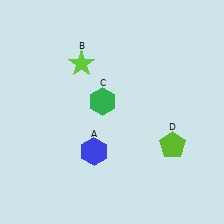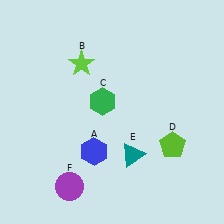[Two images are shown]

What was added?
A teal triangle (E), a purple circle (F) were added in Image 2.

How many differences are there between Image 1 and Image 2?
There are 2 differences between the two images.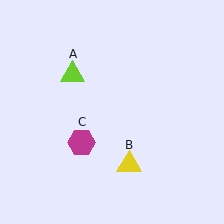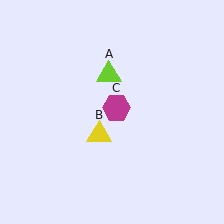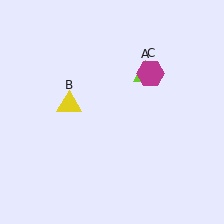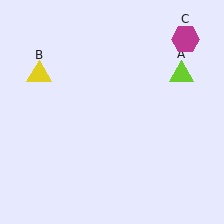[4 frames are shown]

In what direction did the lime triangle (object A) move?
The lime triangle (object A) moved right.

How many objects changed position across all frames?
3 objects changed position: lime triangle (object A), yellow triangle (object B), magenta hexagon (object C).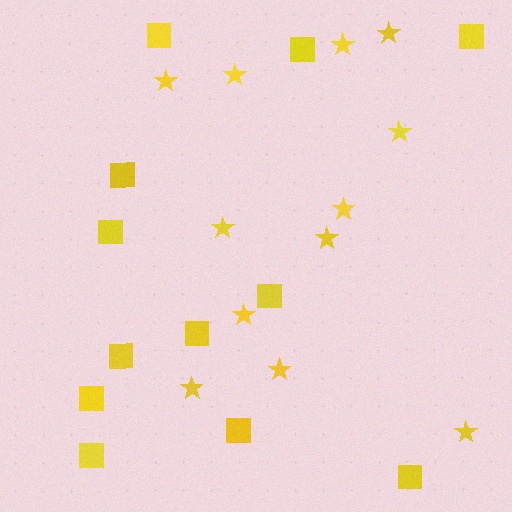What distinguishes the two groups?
There are 2 groups: one group of stars (12) and one group of squares (12).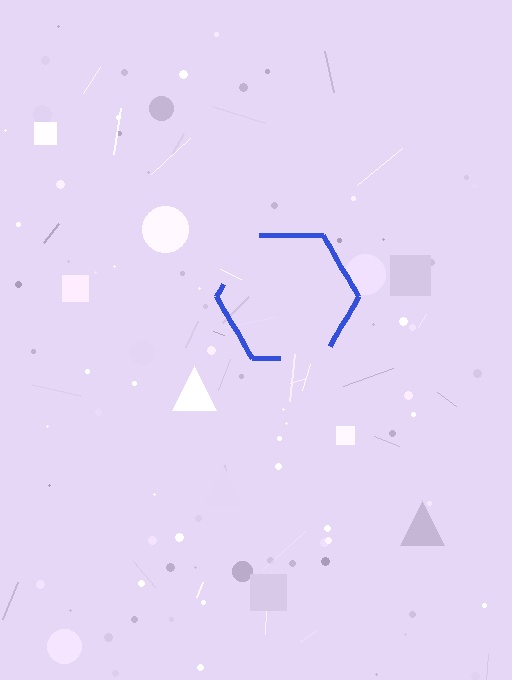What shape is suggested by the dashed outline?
The dashed outline suggests a hexagon.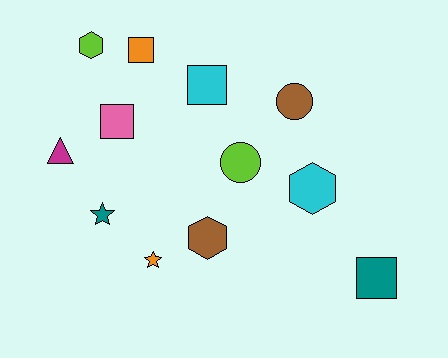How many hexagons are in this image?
There are 3 hexagons.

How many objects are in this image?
There are 12 objects.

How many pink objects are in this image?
There is 1 pink object.